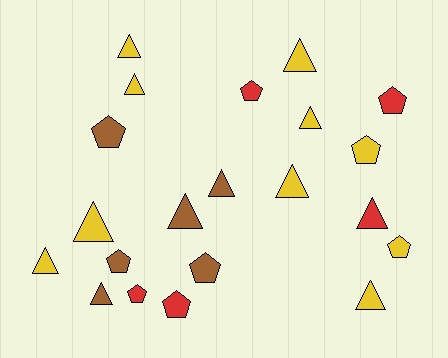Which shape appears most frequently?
Triangle, with 12 objects.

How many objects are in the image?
There are 21 objects.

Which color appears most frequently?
Yellow, with 10 objects.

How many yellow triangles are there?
There are 8 yellow triangles.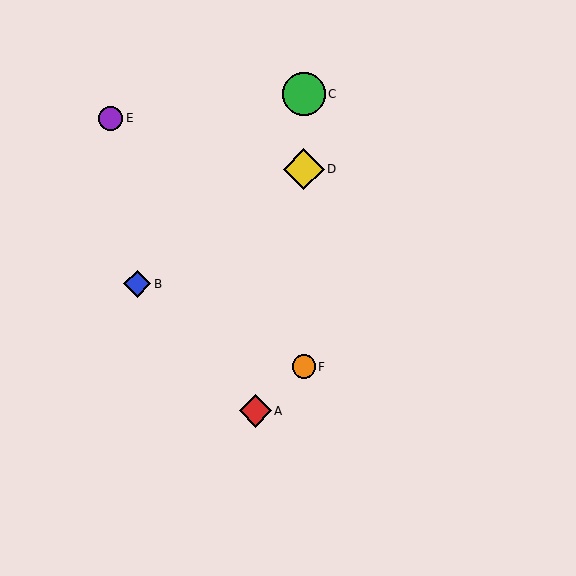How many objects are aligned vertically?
3 objects (C, D, F) are aligned vertically.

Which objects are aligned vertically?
Objects C, D, F are aligned vertically.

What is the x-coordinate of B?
Object B is at x≈137.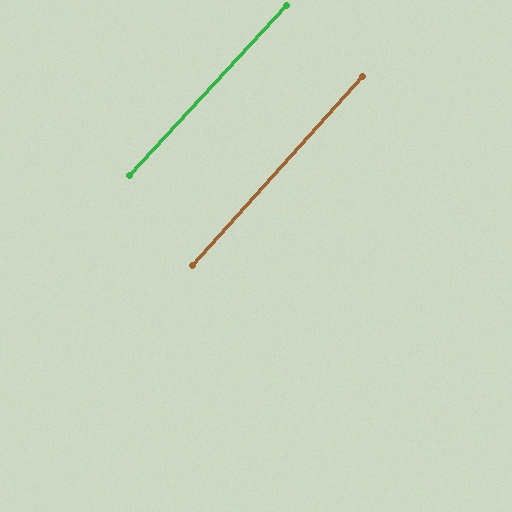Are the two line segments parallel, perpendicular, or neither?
Parallel — their directions differ by only 0.7°.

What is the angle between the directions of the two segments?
Approximately 1 degree.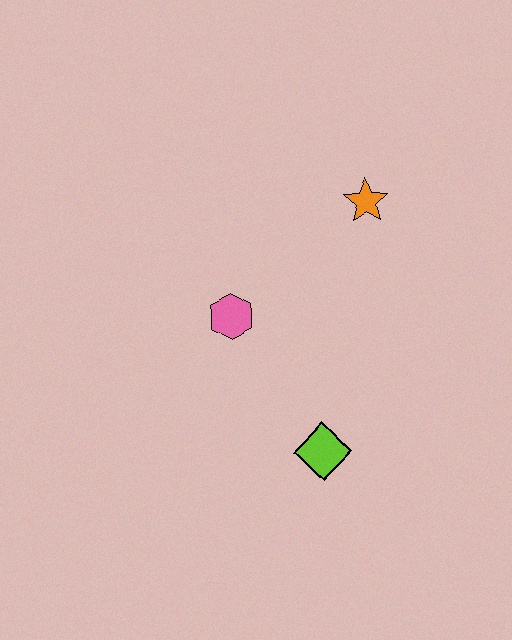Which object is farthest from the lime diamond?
The orange star is farthest from the lime diamond.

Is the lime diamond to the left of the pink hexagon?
No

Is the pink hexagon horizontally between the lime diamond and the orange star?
No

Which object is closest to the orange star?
The pink hexagon is closest to the orange star.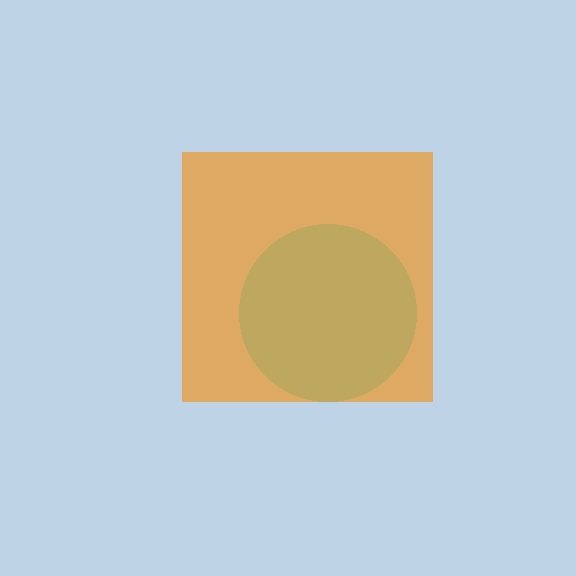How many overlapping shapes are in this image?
There are 2 overlapping shapes in the image.